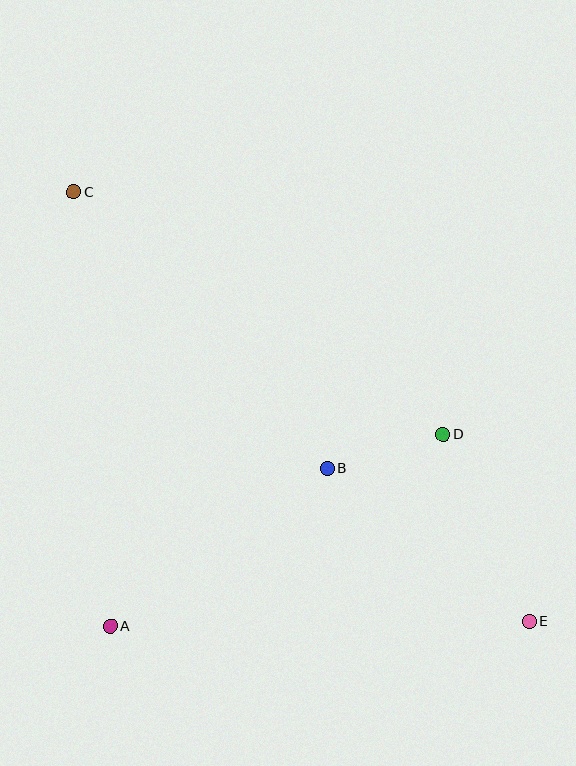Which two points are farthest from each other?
Points C and E are farthest from each other.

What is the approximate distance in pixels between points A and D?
The distance between A and D is approximately 384 pixels.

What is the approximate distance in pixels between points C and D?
The distance between C and D is approximately 442 pixels.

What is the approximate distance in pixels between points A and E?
The distance between A and E is approximately 419 pixels.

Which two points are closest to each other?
Points B and D are closest to each other.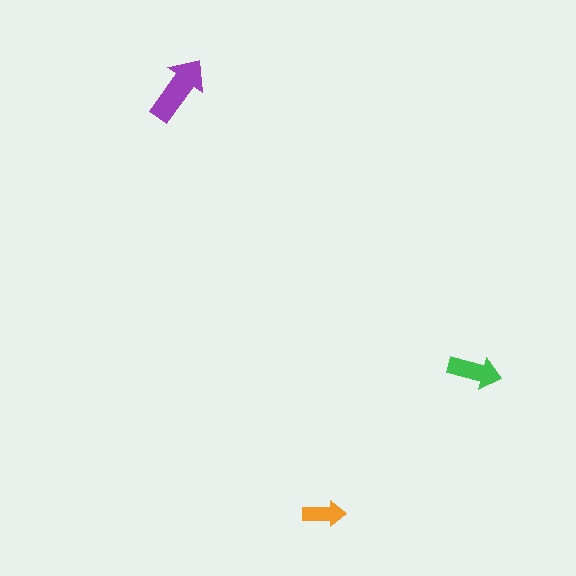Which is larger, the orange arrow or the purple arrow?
The purple one.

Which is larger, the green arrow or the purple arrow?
The purple one.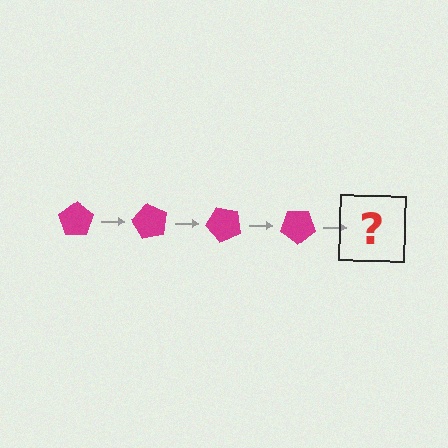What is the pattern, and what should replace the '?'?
The pattern is that the pentagon rotates 60 degrees each step. The '?' should be a magenta pentagon rotated 240 degrees.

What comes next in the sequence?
The next element should be a magenta pentagon rotated 240 degrees.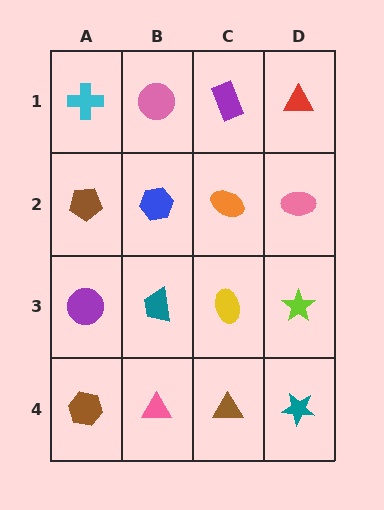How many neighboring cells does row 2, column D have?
3.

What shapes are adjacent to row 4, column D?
A lime star (row 3, column D), a brown triangle (row 4, column C).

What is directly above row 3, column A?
A brown pentagon.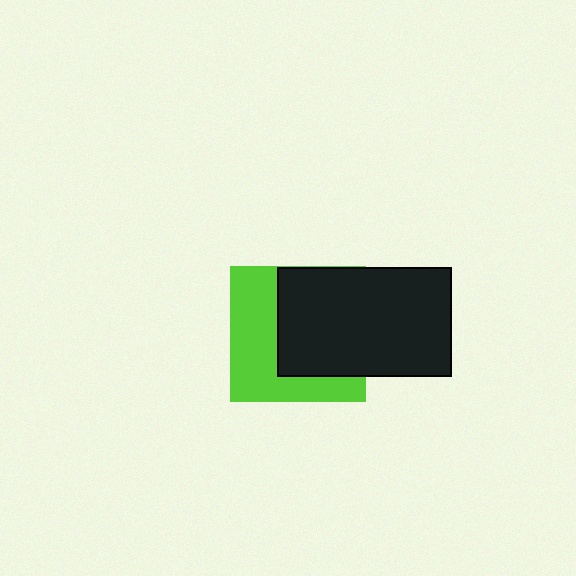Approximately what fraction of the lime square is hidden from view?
Roughly 52% of the lime square is hidden behind the black rectangle.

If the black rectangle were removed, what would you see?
You would see the complete lime square.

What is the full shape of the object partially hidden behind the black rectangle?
The partially hidden object is a lime square.